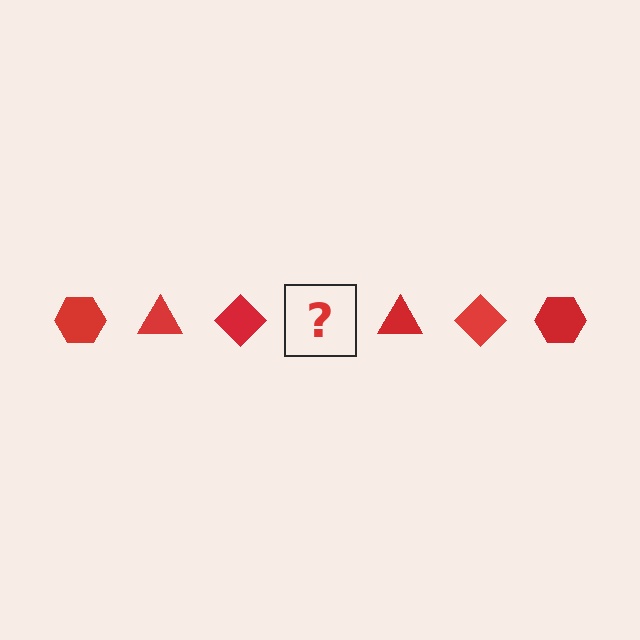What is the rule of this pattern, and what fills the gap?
The rule is that the pattern cycles through hexagon, triangle, diamond shapes in red. The gap should be filled with a red hexagon.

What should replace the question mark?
The question mark should be replaced with a red hexagon.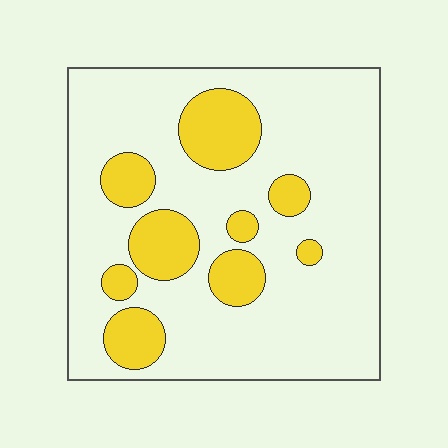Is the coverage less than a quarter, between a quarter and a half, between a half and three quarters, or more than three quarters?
Less than a quarter.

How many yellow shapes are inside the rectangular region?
9.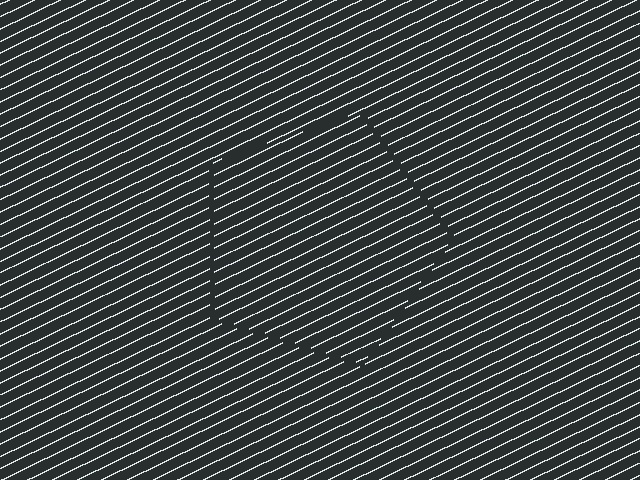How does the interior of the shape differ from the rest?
The interior of the shape contains the same grating, shifted by half a period — the contour is defined by the phase discontinuity where line-ends from the inner and outer gratings abut.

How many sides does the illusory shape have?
5 sides — the line-ends trace a pentagon.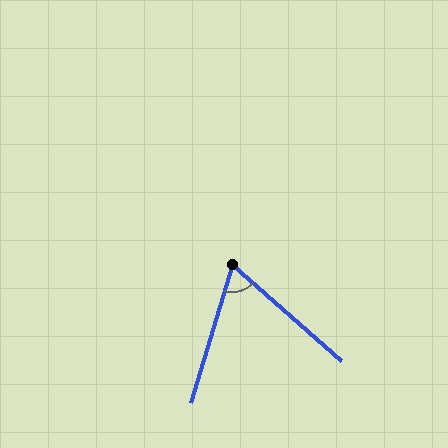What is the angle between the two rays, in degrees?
Approximately 66 degrees.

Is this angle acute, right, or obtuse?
It is acute.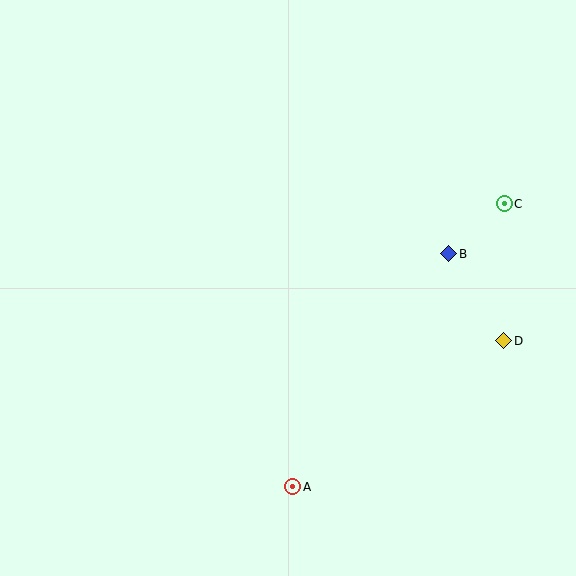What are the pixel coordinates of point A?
Point A is at (293, 487).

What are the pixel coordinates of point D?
Point D is at (504, 341).